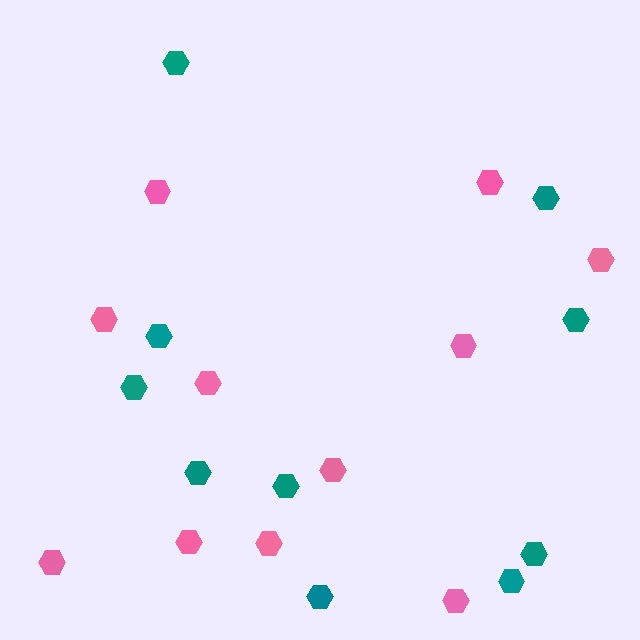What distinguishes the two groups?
There are 2 groups: one group of pink hexagons (11) and one group of teal hexagons (10).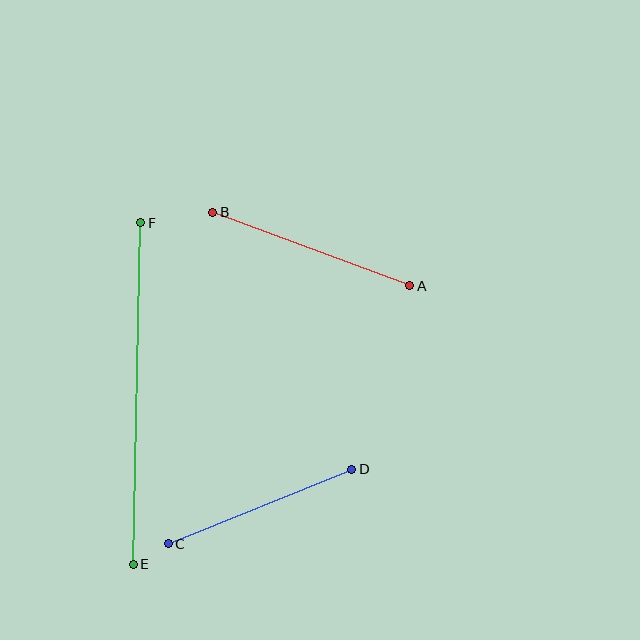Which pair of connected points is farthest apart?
Points E and F are farthest apart.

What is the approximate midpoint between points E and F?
The midpoint is at approximately (137, 394) pixels.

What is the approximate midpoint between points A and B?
The midpoint is at approximately (311, 249) pixels.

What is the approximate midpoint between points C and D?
The midpoint is at approximately (260, 506) pixels.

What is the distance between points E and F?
The distance is approximately 341 pixels.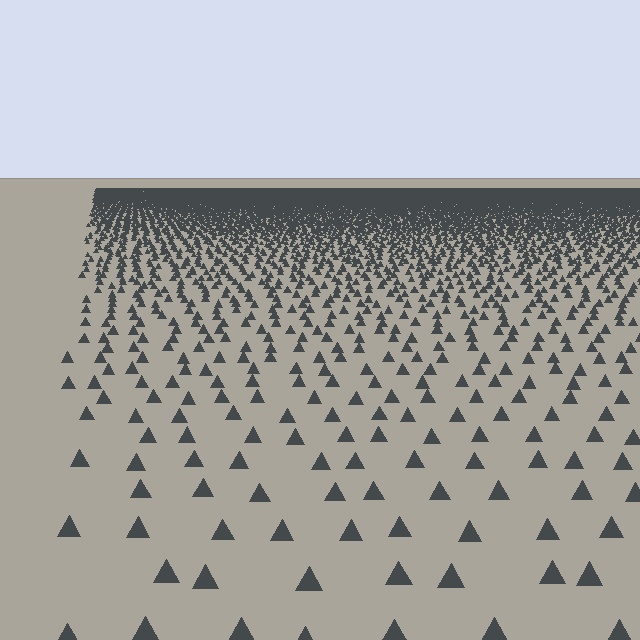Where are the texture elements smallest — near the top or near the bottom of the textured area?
Near the top.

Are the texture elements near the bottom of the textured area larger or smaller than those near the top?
Larger. Near the bottom, elements are closer to the viewer and appear at a bigger on-screen size.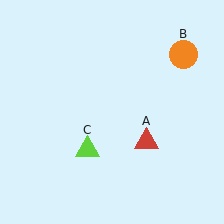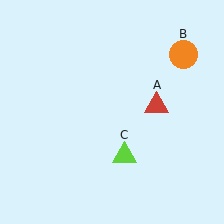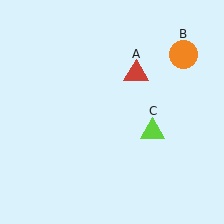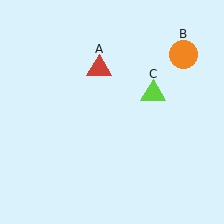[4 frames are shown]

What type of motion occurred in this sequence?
The red triangle (object A), lime triangle (object C) rotated counterclockwise around the center of the scene.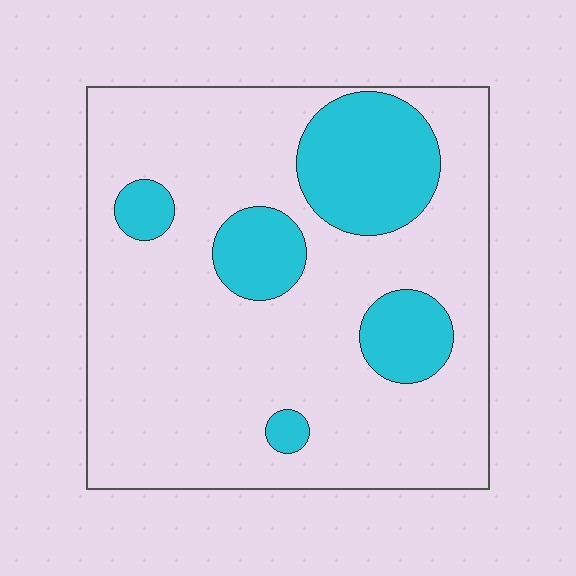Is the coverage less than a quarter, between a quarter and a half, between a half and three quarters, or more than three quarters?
Less than a quarter.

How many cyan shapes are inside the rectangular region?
5.